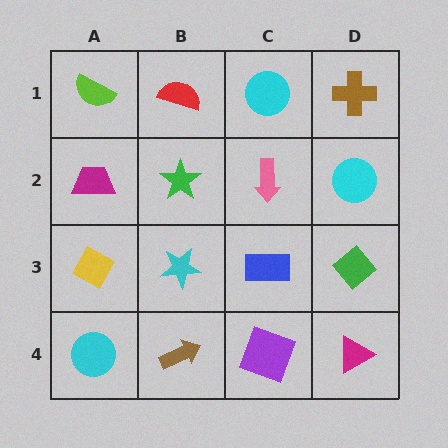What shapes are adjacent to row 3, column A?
A magenta trapezoid (row 2, column A), a cyan circle (row 4, column A), a cyan star (row 3, column B).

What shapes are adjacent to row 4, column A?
A yellow diamond (row 3, column A), a brown arrow (row 4, column B).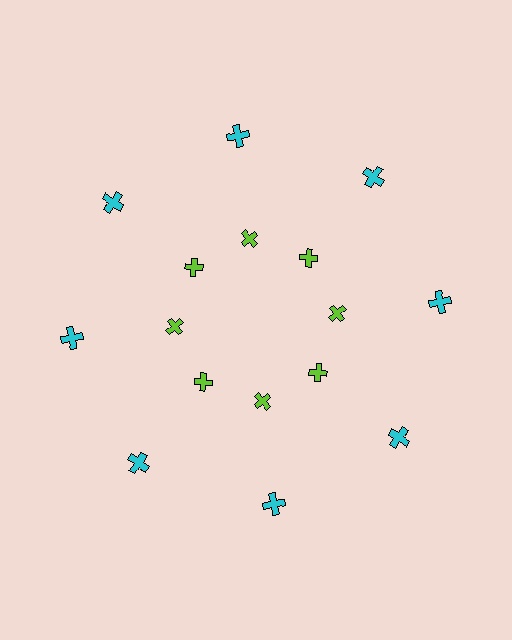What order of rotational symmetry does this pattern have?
This pattern has 8-fold rotational symmetry.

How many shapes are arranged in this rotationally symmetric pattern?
There are 16 shapes, arranged in 8 groups of 2.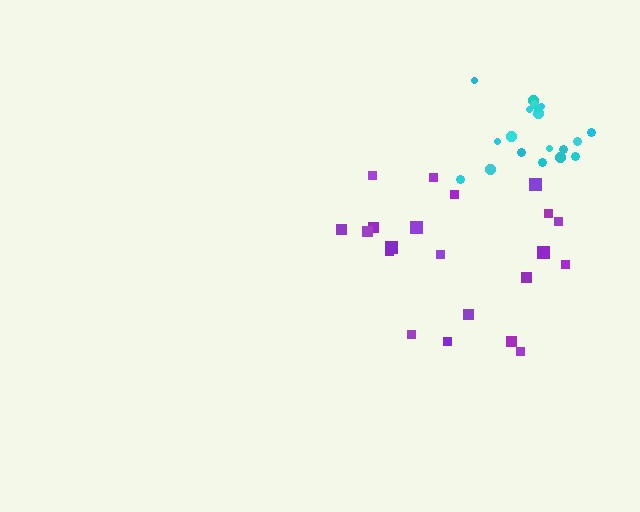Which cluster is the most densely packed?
Cyan.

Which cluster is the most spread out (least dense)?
Purple.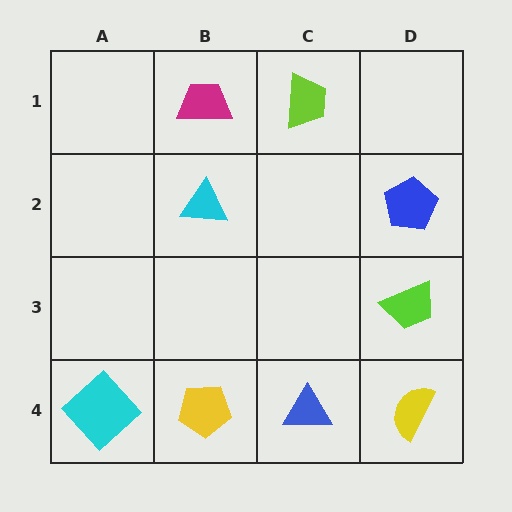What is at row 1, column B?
A magenta trapezoid.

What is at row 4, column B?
A yellow pentagon.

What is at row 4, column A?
A cyan diamond.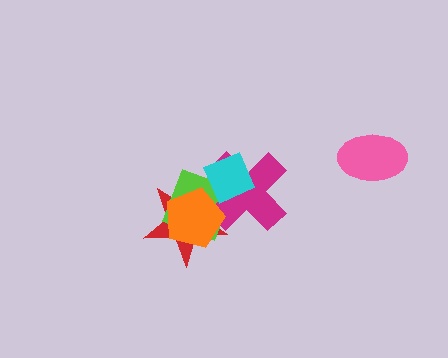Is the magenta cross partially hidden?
Yes, it is partially covered by another shape.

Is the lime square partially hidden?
Yes, it is partially covered by another shape.